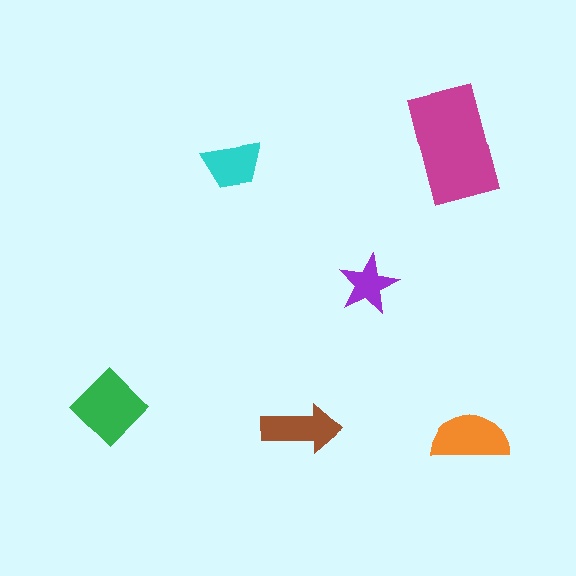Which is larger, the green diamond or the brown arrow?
The green diamond.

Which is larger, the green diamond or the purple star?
The green diamond.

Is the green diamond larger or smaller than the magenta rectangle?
Smaller.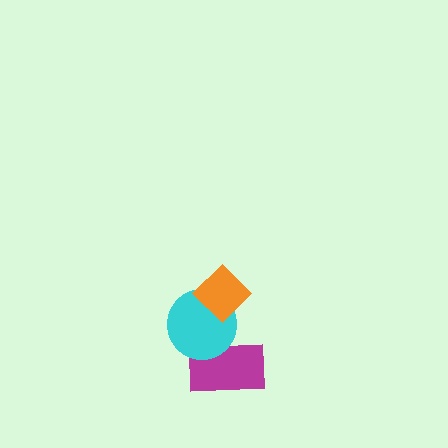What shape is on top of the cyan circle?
The orange diamond is on top of the cyan circle.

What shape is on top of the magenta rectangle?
The cyan circle is on top of the magenta rectangle.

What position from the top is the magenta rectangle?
The magenta rectangle is 3rd from the top.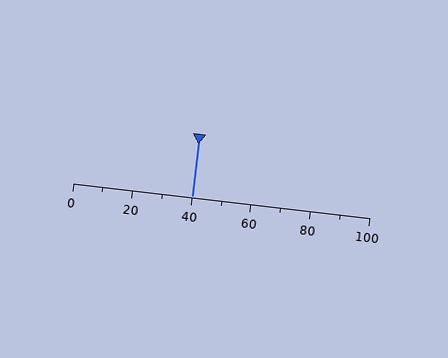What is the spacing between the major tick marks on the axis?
The major ticks are spaced 20 apart.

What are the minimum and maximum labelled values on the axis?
The axis runs from 0 to 100.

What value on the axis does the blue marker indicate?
The marker indicates approximately 40.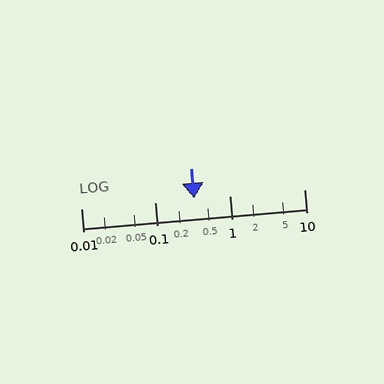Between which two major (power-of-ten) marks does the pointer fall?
The pointer is between 0.1 and 1.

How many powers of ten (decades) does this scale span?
The scale spans 3 decades, from 0.01 to 10.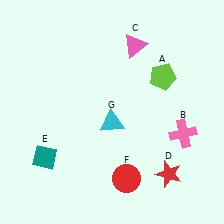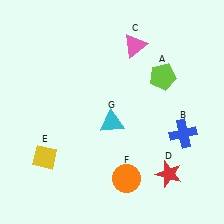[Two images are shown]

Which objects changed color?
B changed from pink to blue. E changed from teal to yellow. F changed from red to orange.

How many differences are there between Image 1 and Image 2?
There are 3 differences between the two images.